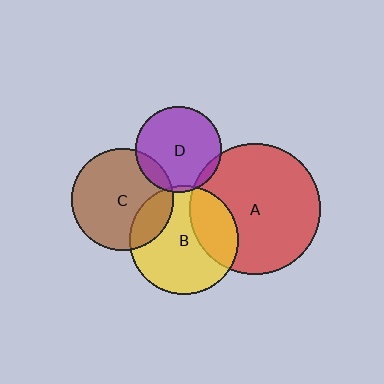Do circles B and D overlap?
Yes.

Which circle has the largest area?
Circle A (red).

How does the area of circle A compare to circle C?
Approximately 1.7 times.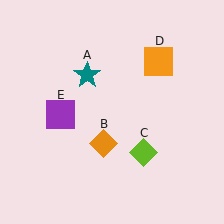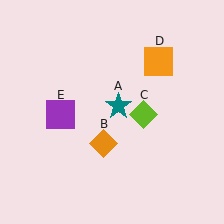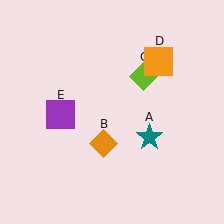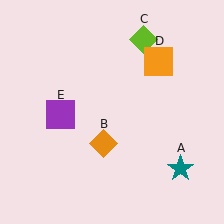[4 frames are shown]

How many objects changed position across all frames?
2 objects changed position: teal star (object A), lime diamond (object C).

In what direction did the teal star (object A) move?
The teal star (object A) moved down and to the right.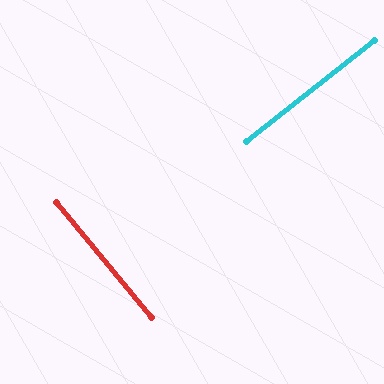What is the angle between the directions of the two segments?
Approximately 89 degrees.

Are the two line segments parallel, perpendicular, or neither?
Perpendicular — they meet at approximately 89°.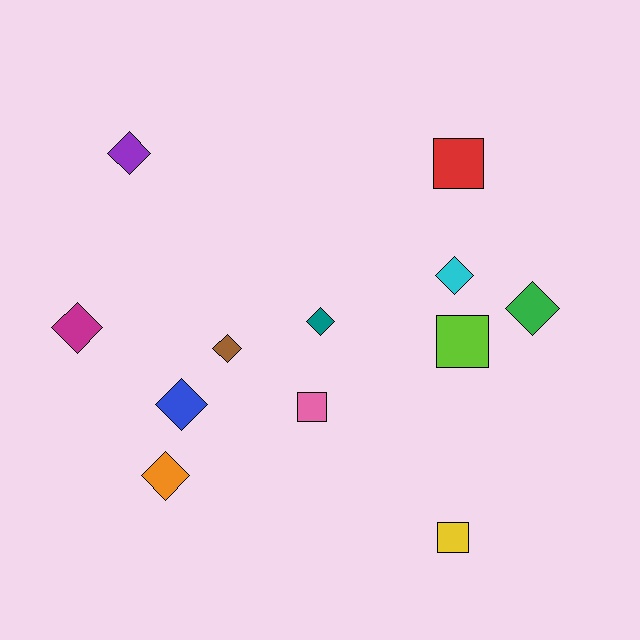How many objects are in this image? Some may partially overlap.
There are 12 objects.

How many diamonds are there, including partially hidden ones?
There are 8 diamonds.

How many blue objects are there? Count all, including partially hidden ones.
There is 1 blue object.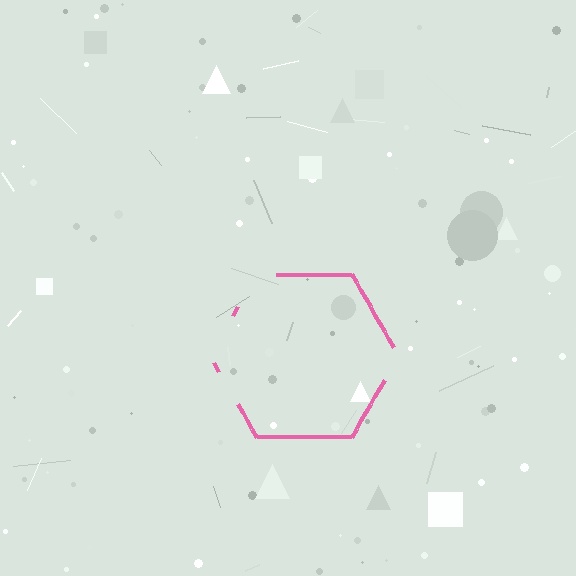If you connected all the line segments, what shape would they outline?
They would outline a hexagon.